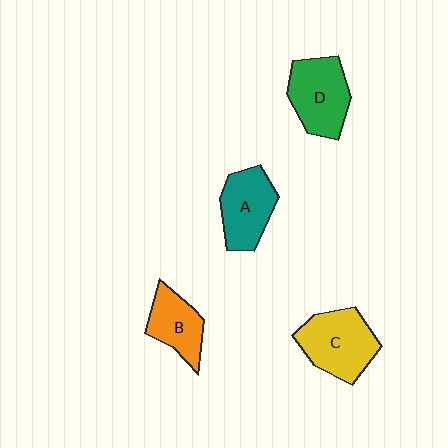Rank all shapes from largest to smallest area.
From largest to smallest: C (yellow), D (green), A (teal), B (orange).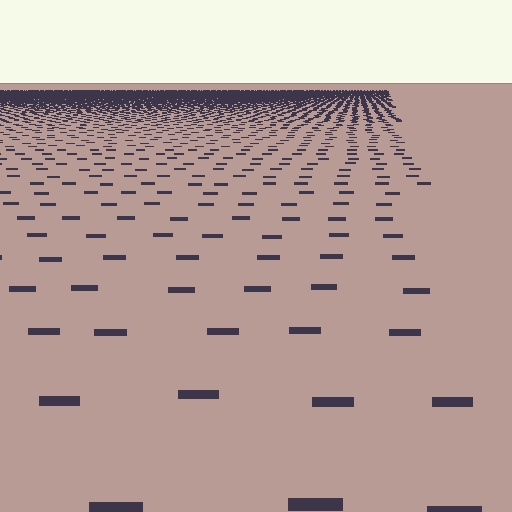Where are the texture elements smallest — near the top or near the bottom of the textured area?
Near the top.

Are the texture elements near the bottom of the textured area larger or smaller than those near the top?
Larger. Near the bottom, elements are closer to the viewer and appear at a bigger on-screen size.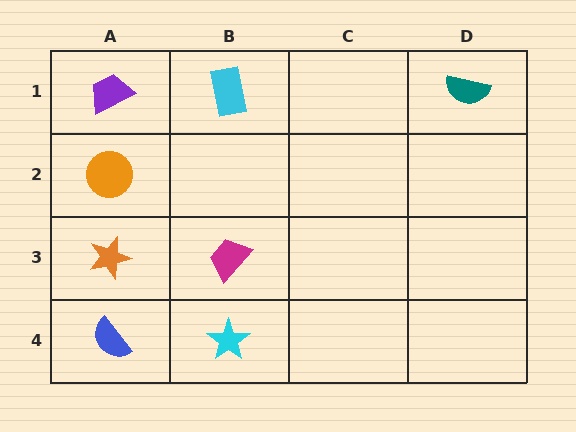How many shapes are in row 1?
3 shapes.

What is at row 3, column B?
A magenta trapezoid.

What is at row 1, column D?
A teal semicircle.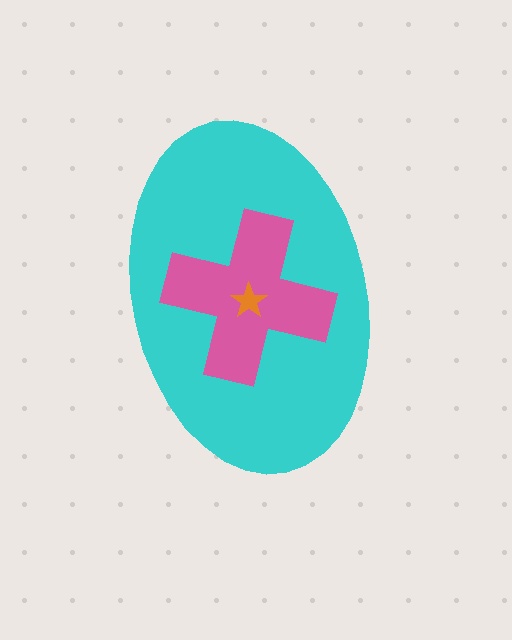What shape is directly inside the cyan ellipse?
The pink cross.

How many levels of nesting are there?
3.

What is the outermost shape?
The cyan ellipse.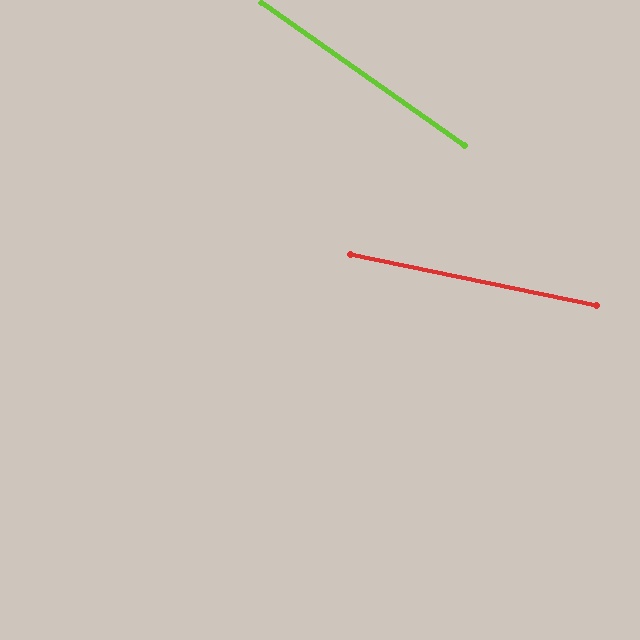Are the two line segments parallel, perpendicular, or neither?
Neither parallel nor perpendicular — they differ by about 24°.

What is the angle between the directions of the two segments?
Approximately 24 degrees.